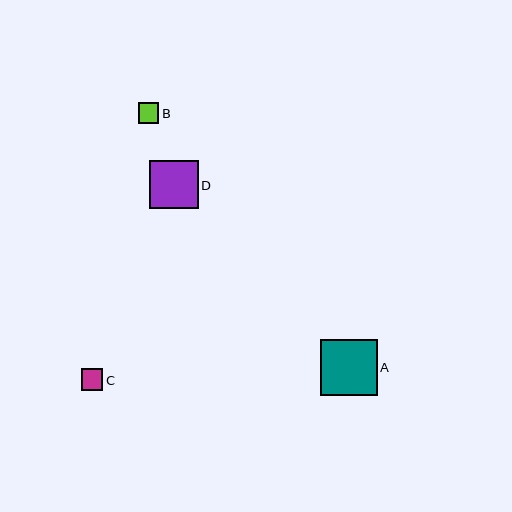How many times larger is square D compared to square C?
Square D is approximately 2.3 times the size of square C.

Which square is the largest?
Square A is the largest with a size of approximately 57 pixels.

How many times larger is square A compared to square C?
Square A is approximately 2.7 times the size of square C.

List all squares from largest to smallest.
From largest to smallest: A, D, C, B.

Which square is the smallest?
Square B is the smallest with a size of approximately 21 pixels.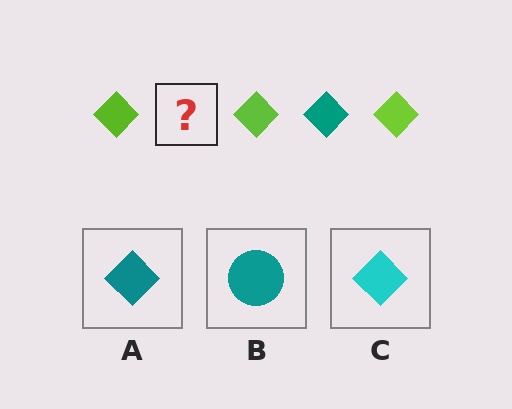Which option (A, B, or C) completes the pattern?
A.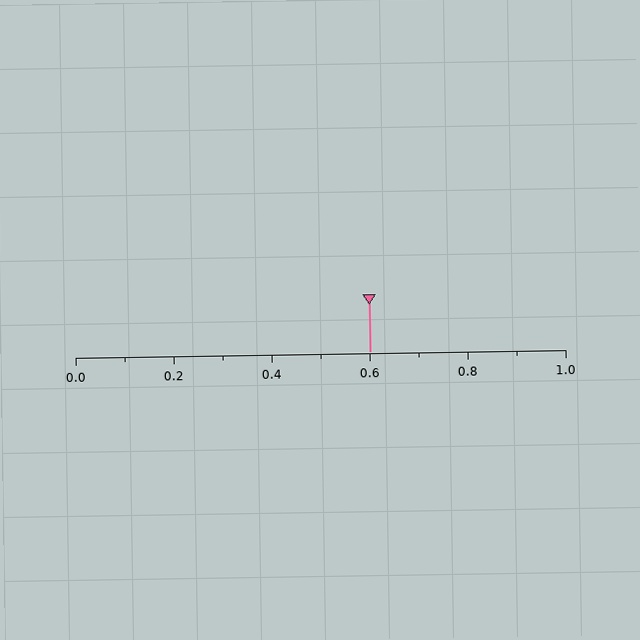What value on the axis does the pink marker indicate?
The marker indicates approximately 0.6.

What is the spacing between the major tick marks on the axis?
The major ticks are spaced 0.2 apart.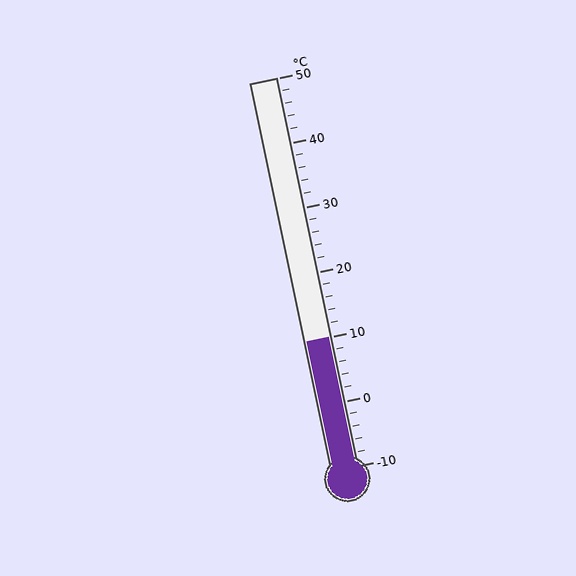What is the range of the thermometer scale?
The thermometer scale ranges from -10°C to 50°C.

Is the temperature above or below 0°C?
The temperature is above 0°C.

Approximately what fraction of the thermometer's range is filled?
The thermometer is filled to approximately 35% of its range.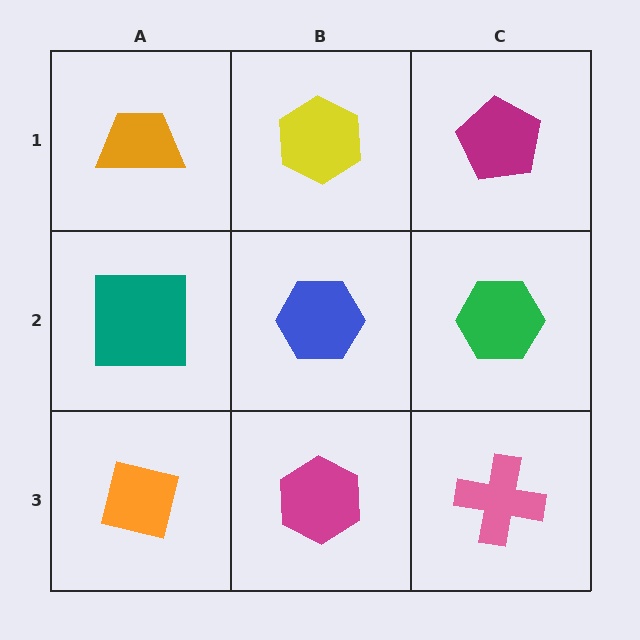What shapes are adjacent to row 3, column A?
A teal square (row 2, column A), a magenta hexagon (row 3, column B).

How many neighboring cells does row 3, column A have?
2.